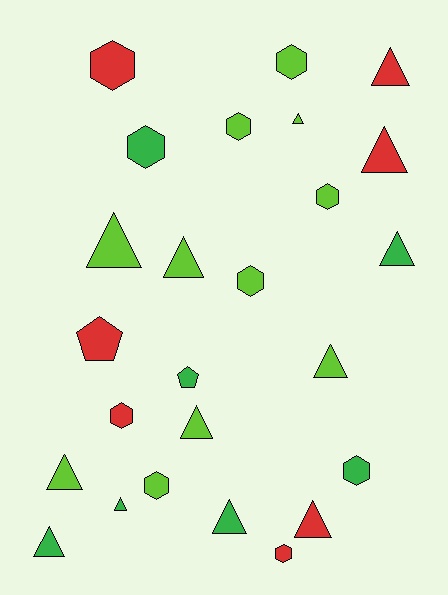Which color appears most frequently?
Lime, with 11 objects.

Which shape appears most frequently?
Triangle, with 13 objects.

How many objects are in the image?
There are 25 objects.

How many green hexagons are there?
There are 2 green hexagons.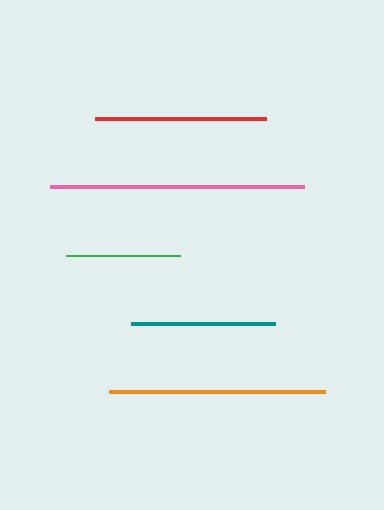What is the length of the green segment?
The green segment is approximately 114 pixels long.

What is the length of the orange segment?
The orange segment is approximately 215 pixels long.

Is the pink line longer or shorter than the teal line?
The pink line is longer than the teal line.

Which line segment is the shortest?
The green line is the shortest at approximately 114 pixels.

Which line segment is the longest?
The pink line is the longest at approximately 254 pixels.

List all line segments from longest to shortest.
From longest to shortest: pink, orange, red, teal, green.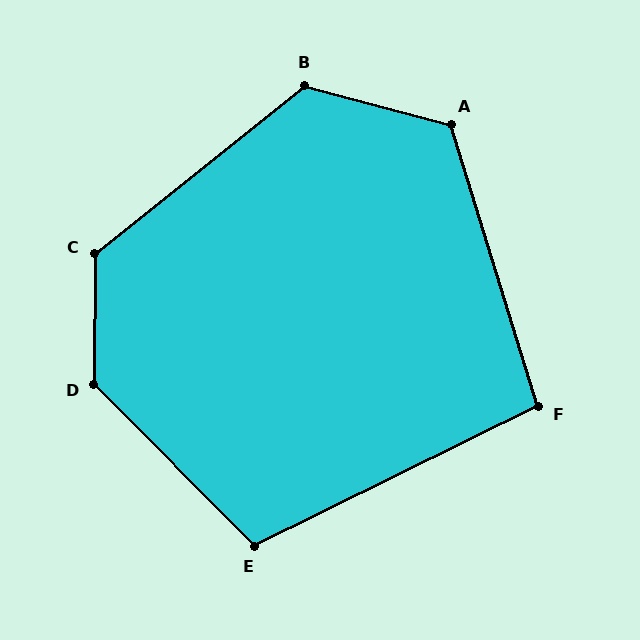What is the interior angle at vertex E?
Approximately 109 degrees (obtuse).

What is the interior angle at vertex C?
Approximately 129 degrees (obtuse).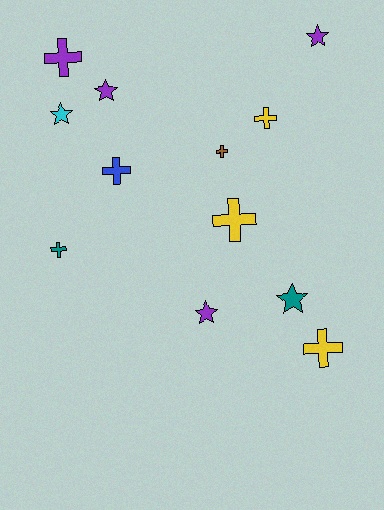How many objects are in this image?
There are 12 objects.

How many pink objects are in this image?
There are no pink objects.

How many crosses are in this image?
There are 7 crosses.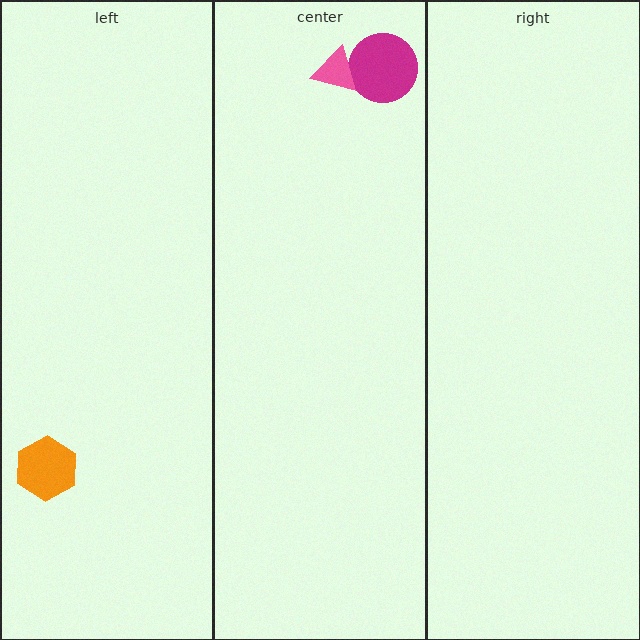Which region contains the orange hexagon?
The left region.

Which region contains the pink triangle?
The center region.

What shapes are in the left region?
The orange hexagon.